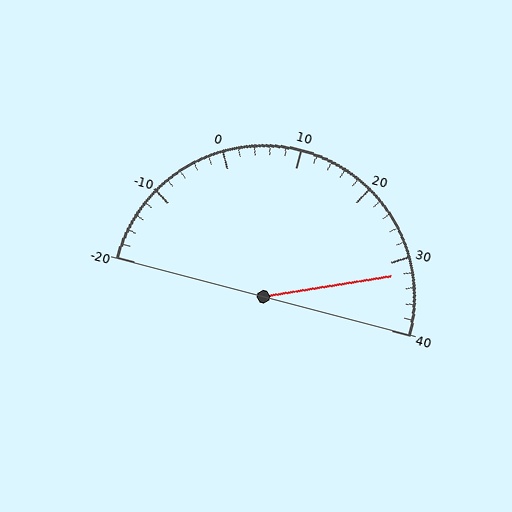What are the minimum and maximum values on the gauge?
The gauge ranges from -20 to 40.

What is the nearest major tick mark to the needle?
The nearest major tick mark is 30.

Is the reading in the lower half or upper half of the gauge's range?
The reading is in the upper half of the range (-20 to 40).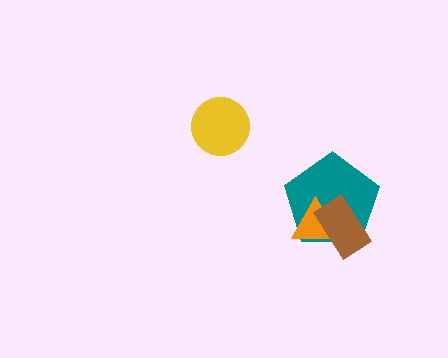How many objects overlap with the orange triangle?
2 objects overlap with the orange triangle.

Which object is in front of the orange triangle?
The brown rectangle is in front of the orange triangle.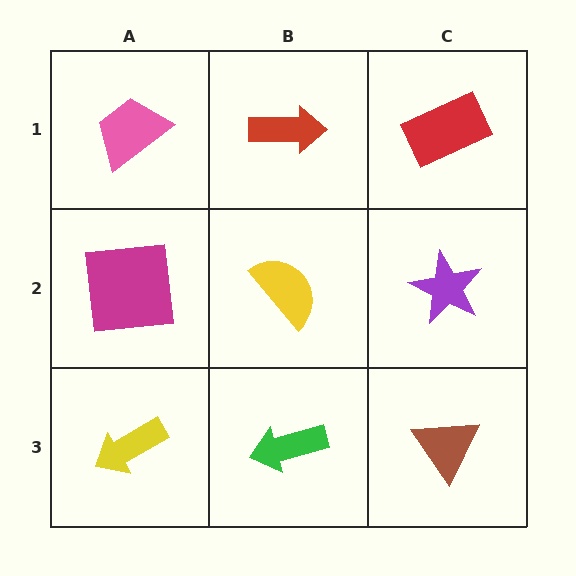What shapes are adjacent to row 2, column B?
A red arrow (row 1, column B), a green arrow (row 3, column B), a magenta square (row 2, column A), a purple star (row 2, column C).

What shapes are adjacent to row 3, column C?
A purple star (row 2, column C), a green arrow (row 3, column B).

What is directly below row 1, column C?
A purple star.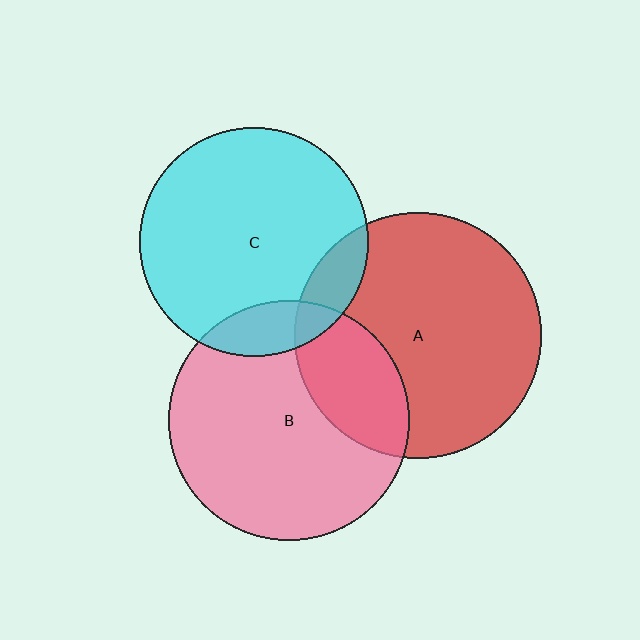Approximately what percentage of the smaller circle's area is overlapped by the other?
Approximately 25%.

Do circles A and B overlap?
Yes.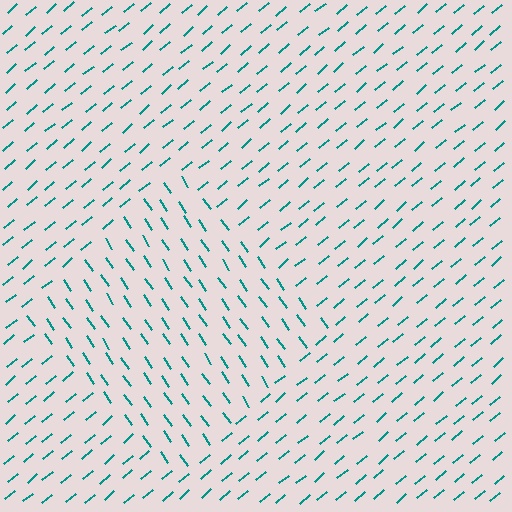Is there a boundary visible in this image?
Yes, there is a texture boundary formed by a change in line orientation.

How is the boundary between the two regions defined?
The boundary is defined purely by a change in line orientation (approximately 84 degrees difference). All lines are the same color and thickness.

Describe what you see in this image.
The image is filled with small teal line segments. A diamond region in the image has lines oriented differently from the surrounding lines, creating a visible texture boundary.